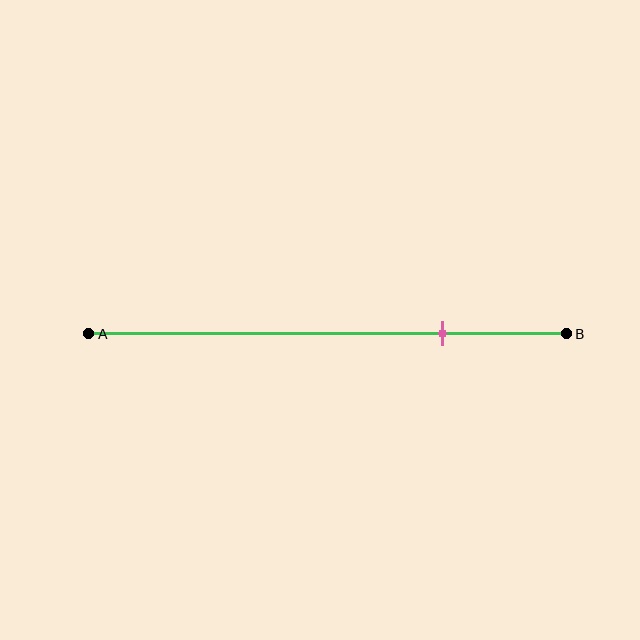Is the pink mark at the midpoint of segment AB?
No, the mark is at about 75% from A, not at the 50% midpoint.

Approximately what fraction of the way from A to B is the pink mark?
The pink mark is approximately 75% of the way from A to B.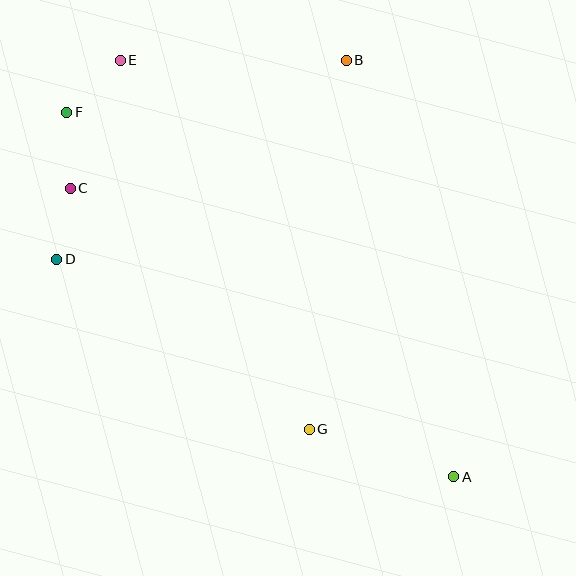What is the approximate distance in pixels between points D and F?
The distance between D and F is approximately 147 pixels.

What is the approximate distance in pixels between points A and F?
The distance between A and F is approximately 532 pixels.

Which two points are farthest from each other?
Points A and E are farthest from each other.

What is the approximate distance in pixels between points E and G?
The distance between E and G is approximately 415 pixels.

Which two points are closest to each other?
Points C and D are closest to each other.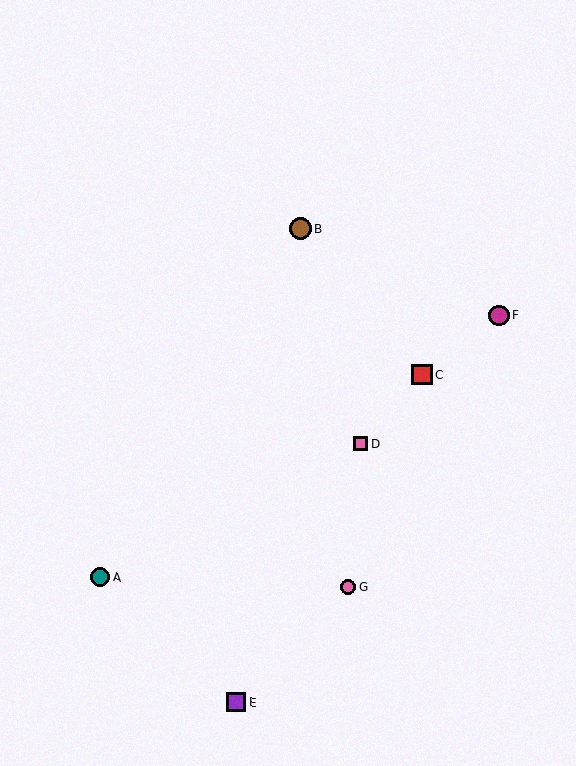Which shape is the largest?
The brown circle (labeled B) is the largest.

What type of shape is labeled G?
Shape G is a pink circle.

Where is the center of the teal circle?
The center of the teal circle is at (100, 577).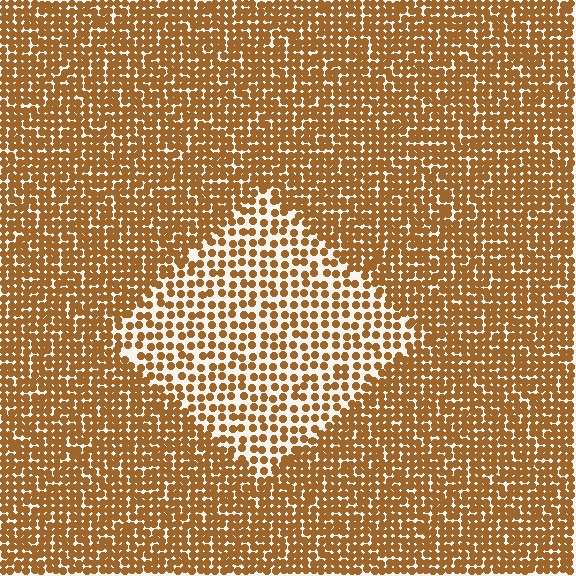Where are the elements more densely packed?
The elements are more densely packed outside the diamond boundary.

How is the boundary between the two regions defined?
The boundary is defined by a change in element density (approximately 1.9x ratio). All elements are the same color, size, and shape.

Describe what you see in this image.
The image contains small brown elements arranged at two different densities. A diamond-shaped region is visible where the elements are less densely packed than the surrounding area.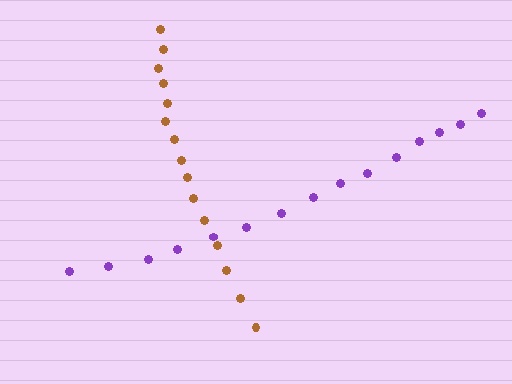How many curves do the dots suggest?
There are 2 distinct paths.